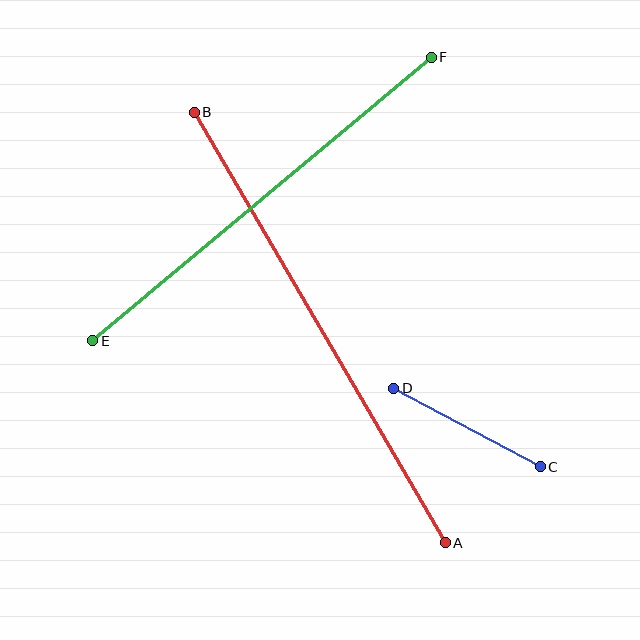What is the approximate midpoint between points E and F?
The midpoint is at approximately (262, 199) pixels.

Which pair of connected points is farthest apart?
Points A and B are farthest apart.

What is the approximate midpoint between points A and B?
The midpoint is at approximately (320, 327) pixels.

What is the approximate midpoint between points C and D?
The midpoint is at approximately (467, 427) pixels.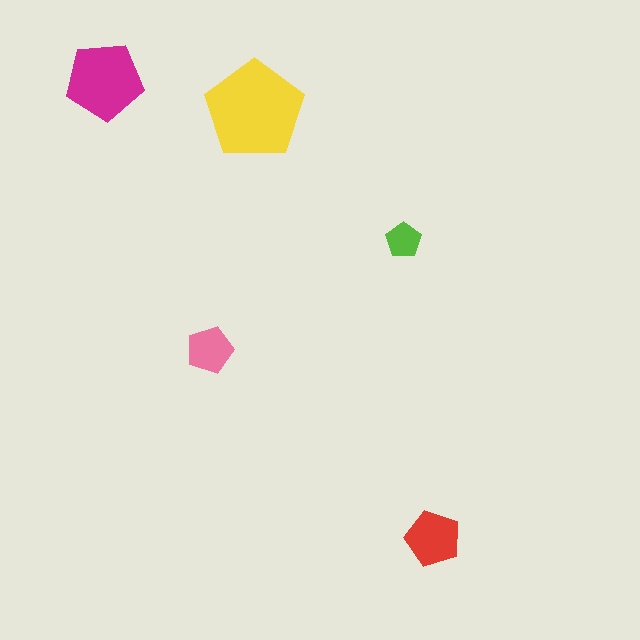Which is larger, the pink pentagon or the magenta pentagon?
The magenta one.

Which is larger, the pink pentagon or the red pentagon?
The red one.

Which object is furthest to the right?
The red pentagon is rightmost.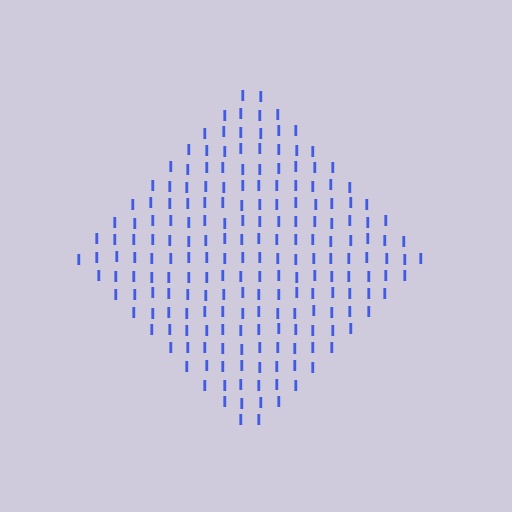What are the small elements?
The small elements are letter I's.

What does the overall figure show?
The overall figure shows a diamond.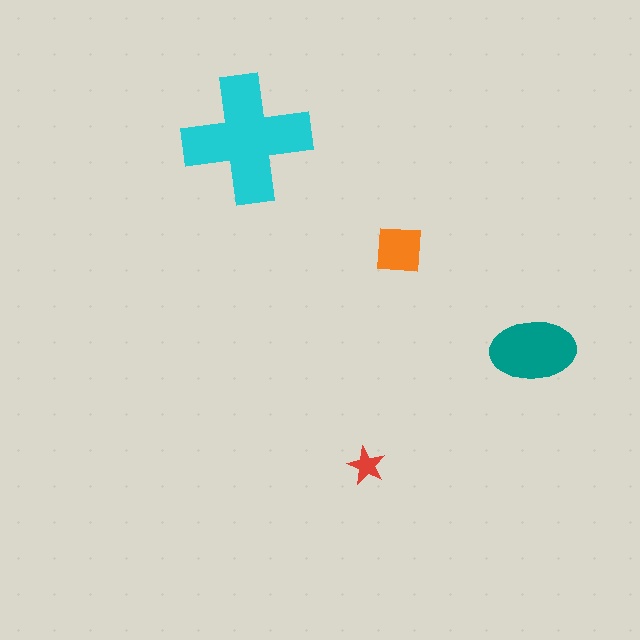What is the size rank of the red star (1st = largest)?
4th.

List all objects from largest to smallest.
The cyan cross, the teal ellipse, the orange square, the red star.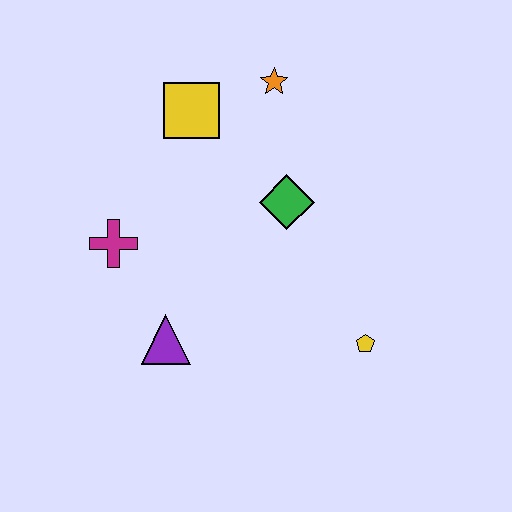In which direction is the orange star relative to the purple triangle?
The orange star is above the purple triangle.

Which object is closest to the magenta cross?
The purple triangle is closest to the magenta cross.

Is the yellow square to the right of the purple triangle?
Yes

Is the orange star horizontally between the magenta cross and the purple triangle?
No